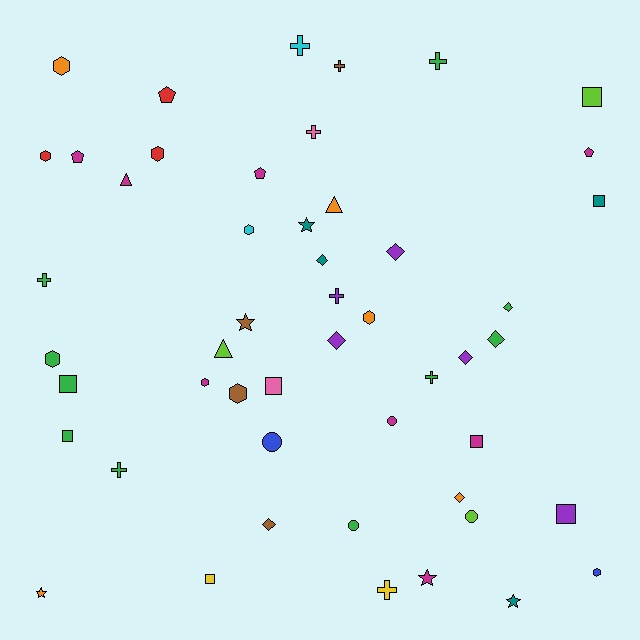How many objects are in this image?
There are 50 objects.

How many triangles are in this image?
There are 3 triangles.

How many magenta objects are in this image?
There are 8 magenta objects.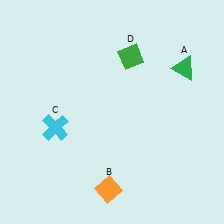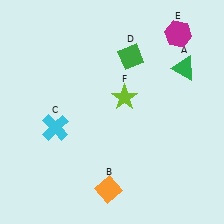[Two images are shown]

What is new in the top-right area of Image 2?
A lime star (F) was added in the top-right area of Image 2.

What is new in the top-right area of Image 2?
A magenta hexagon (E) was added in the top-right area of Image 2.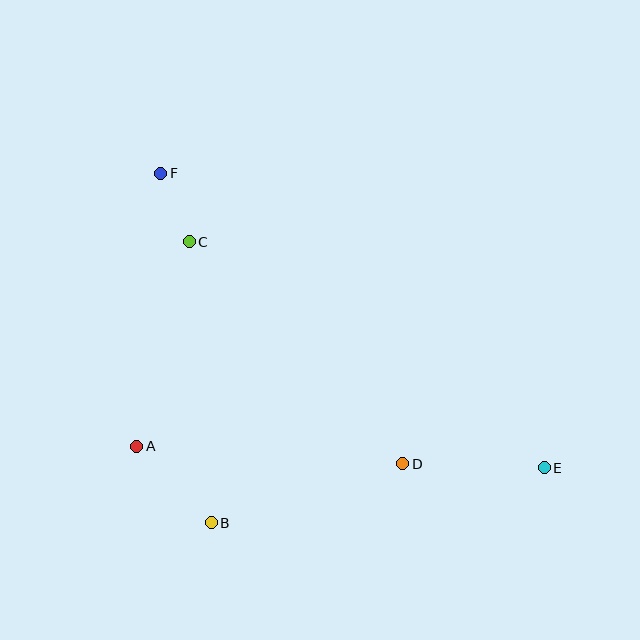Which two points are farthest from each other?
Points E and F are farthest from each other.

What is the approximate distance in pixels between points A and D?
The distance between A and D is approximately 266 pixels.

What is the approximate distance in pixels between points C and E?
The distance between C and E is approximately 421 pixels.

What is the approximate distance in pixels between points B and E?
The distance between B and E is approximately 337 pixels.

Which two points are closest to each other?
Points C and F are closest to each other.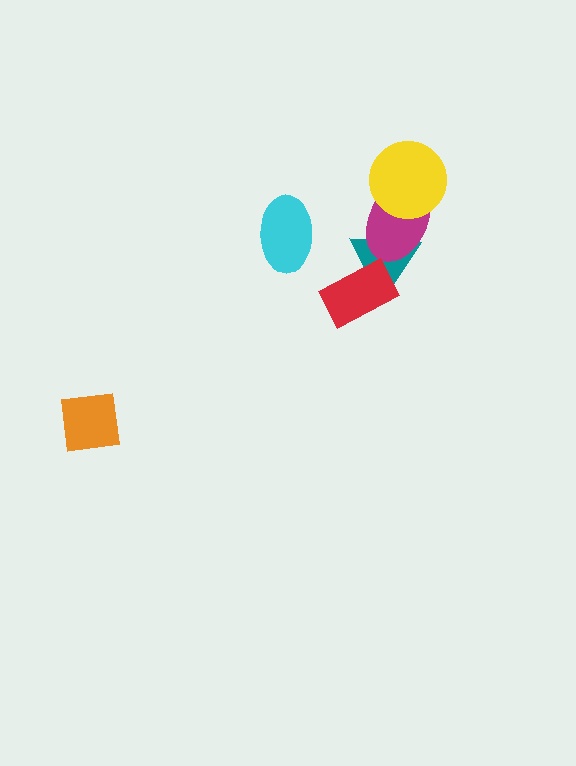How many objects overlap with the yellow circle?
1 object overlaps with the yellow circle.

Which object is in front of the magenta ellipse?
The yellow circle is in front of the magenta ellipse.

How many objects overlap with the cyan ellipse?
0 objects overlap with the cyan ellipse.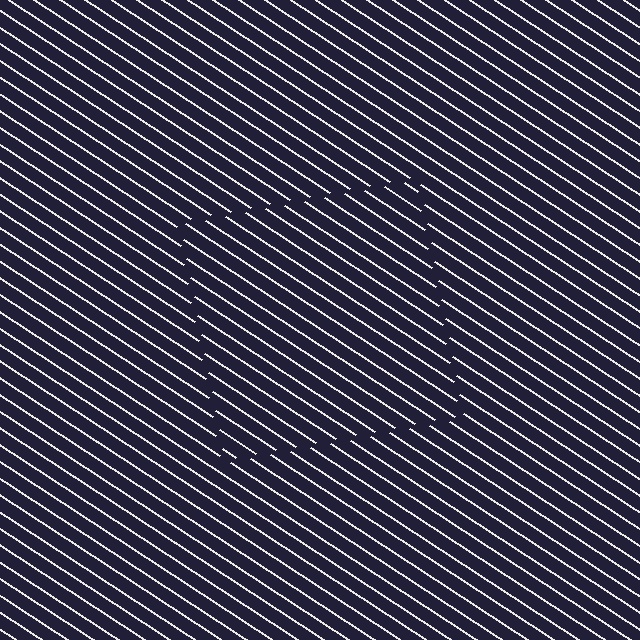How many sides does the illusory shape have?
4 sides — the line-ends trace a square.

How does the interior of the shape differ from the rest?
The interior of the shape contains the same grating, shifted by half a period — the contour is defined by the phase discontinuity where line-ends from the inner and outer gratings abut.